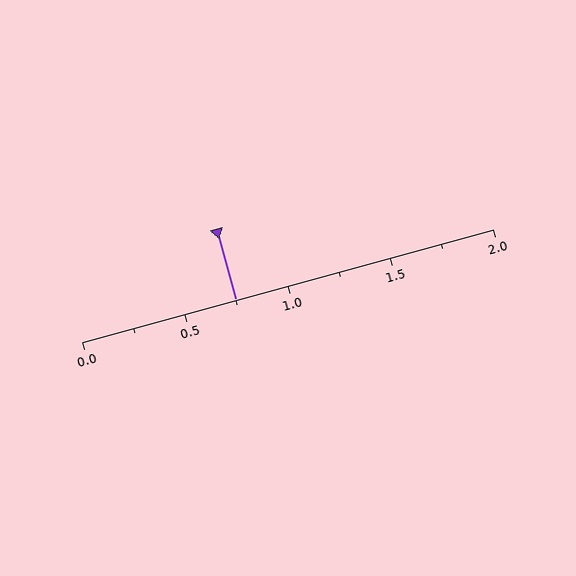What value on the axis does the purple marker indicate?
The marker indicates approximately 0.75.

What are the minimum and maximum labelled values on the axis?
The axis runs from 0.0 to 2.0.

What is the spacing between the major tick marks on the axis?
The major ticks are spaced 0.5 apart.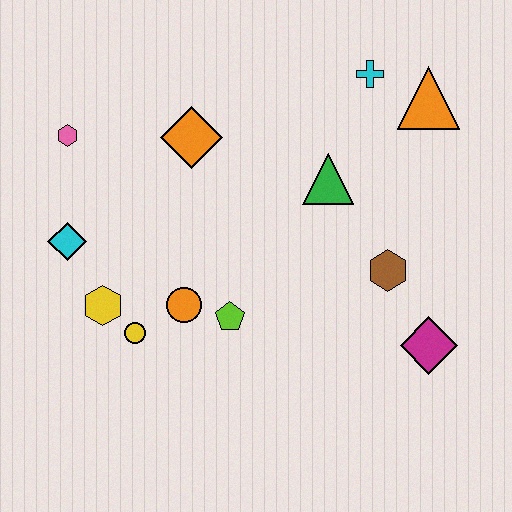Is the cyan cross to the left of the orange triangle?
Yes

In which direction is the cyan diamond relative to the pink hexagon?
The cyan diamond is below the pink hexagon.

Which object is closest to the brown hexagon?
The magenta diamond is closest to the brown hexagon.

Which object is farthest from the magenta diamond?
The pink hexagon is farthest from the magenta diamond.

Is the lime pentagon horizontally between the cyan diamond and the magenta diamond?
Yes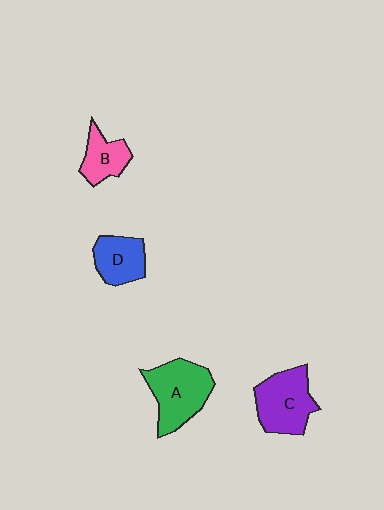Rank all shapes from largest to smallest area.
From largest to smallest: A (green), C (purple), D (blue), B (pink).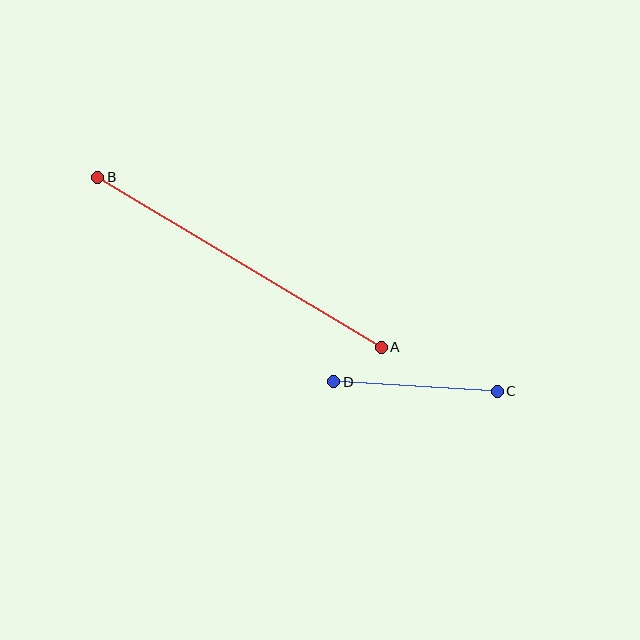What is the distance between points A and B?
The distance is approximately 330 pixels.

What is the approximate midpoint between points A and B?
The midpoint is at approximately (239, 262) pixels.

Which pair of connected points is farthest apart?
Points A and B are farthest apart.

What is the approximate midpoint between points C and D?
The midpoint is at approximately (415, 386) pixels.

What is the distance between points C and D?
The distance is approximately 163 pixels.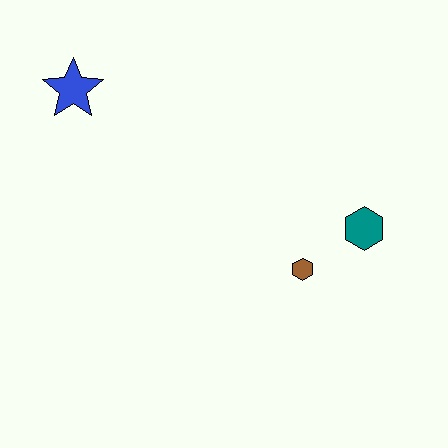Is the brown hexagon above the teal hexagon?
No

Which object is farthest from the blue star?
The teal hexagon is farthest from the blue star.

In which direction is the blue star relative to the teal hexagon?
The blue star is to the left of the teal hexagon.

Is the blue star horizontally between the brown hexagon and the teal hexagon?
No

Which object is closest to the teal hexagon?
The brown hexagon is closest to the teal hexagon.